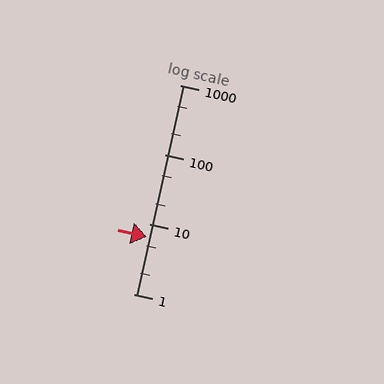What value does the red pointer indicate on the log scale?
The pointer indicates approximately 6.7.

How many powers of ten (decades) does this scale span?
The scale spans 3 decades, from 1 to 1000.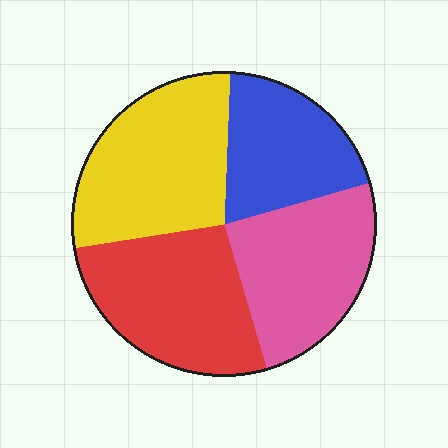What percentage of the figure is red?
Red takes up about one quarter (1/4) of the figure.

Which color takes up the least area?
Blue, at roughly 20%.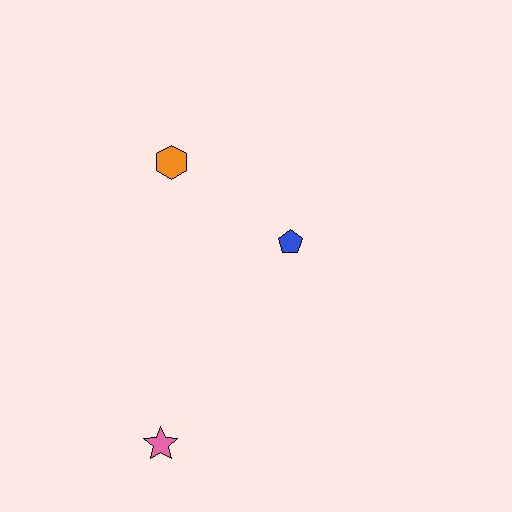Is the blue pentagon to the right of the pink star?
Yes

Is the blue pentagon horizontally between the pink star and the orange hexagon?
No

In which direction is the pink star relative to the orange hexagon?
The pink star is below the orange hexagon.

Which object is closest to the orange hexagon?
The blue pentagon is closest to the orange hexagon.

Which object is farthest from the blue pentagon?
The pink star is farthest from the blue pentagon.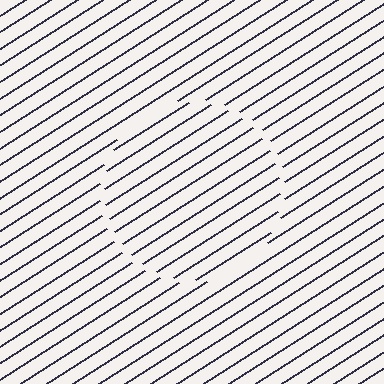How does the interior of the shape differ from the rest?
The interior of the shape contains the same grating, shifted by half a period — the contour is defined by the phase discontinuity where line-ends from the inner and outer gratings abut.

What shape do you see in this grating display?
An illusory circle. The interior of the shape contains the same grating, shifted by half a period — the contour is defined by the phase discontinuity where line-ends from the inner and outer gratings abut.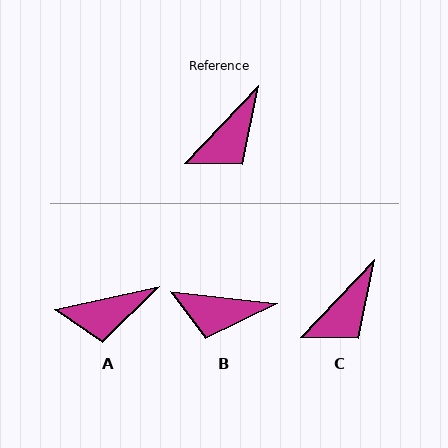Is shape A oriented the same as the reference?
No, it is off by about 34 degrees.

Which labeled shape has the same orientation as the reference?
C.